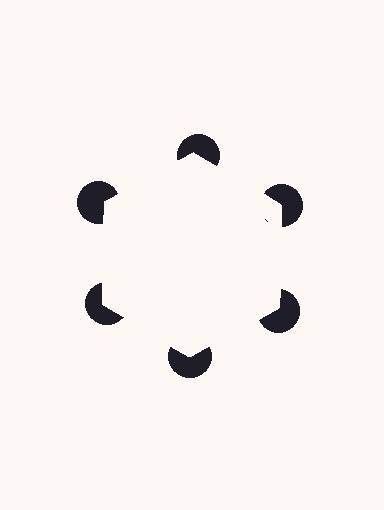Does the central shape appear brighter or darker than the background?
It typically appears slightly brighter than the background, even though no actual brightness change is drawn.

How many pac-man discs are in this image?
There are 6 — one at each vertex of the illusory hexagon.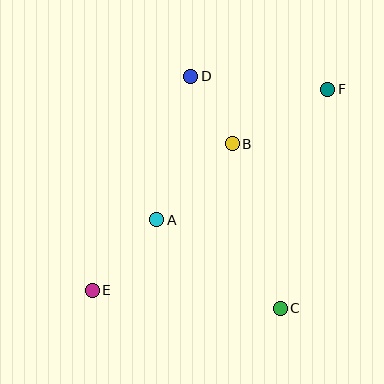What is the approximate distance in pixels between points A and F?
The distance between A and F is approximately 215 pixels.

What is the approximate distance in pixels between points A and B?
The distance between A and B is approximately 107 pixels.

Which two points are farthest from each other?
Points E and F are farthest from each other.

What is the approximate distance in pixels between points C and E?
The distance between C and E is approximately 189 pixels.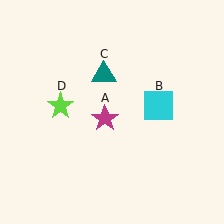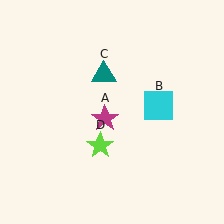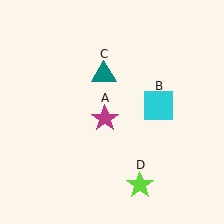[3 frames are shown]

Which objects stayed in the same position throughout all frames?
Magenta star (object A) and cyan square (object B) and teal triangle (object C) remained stationary.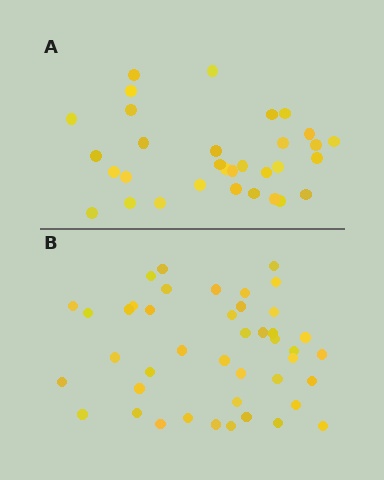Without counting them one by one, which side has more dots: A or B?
Region B (the bottom region) has more dots.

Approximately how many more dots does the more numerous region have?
Region B has roughly 12 or so more dots than region A.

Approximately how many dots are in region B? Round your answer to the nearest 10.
About 40 dots. (The exact count is 43, which rounds to 40.)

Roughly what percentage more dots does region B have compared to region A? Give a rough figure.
About 35% more.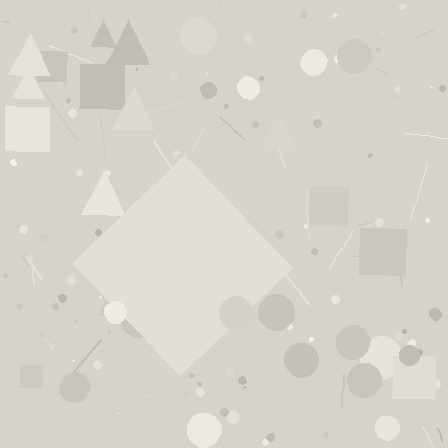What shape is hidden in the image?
A diamond is hidden in the image.